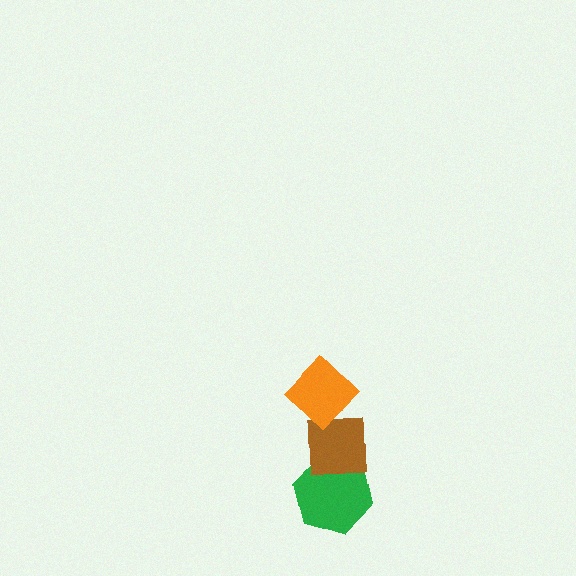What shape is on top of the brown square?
The orange diamond is on top of the brown square.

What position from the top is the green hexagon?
The green hexagon is 3rd from the top.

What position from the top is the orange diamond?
The orange diamond is 1st from the top.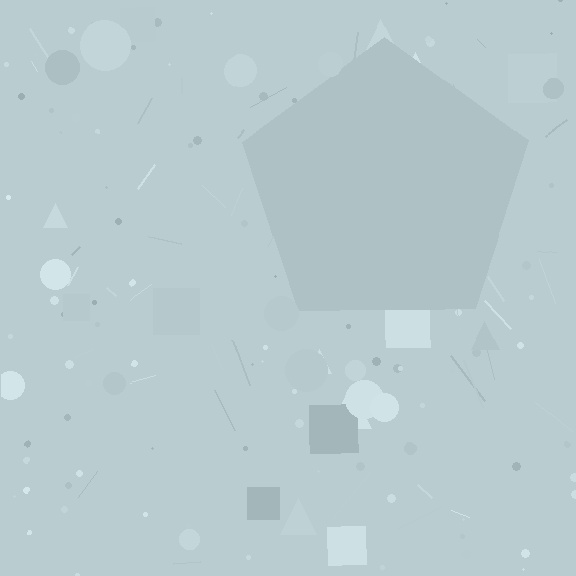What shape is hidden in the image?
A pentagon is hidden in the image.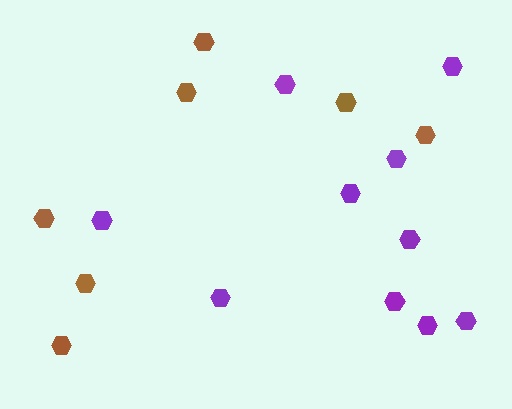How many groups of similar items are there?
There are 2 groups: one group of purple hexagons (10) and one group of brown hexagons (7).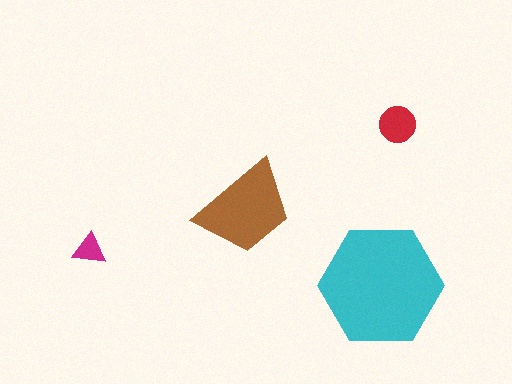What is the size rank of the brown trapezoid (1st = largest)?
2nd.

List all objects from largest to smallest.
The cyan hexagon, the brown trapezoid, the red circle, the magenta triangle.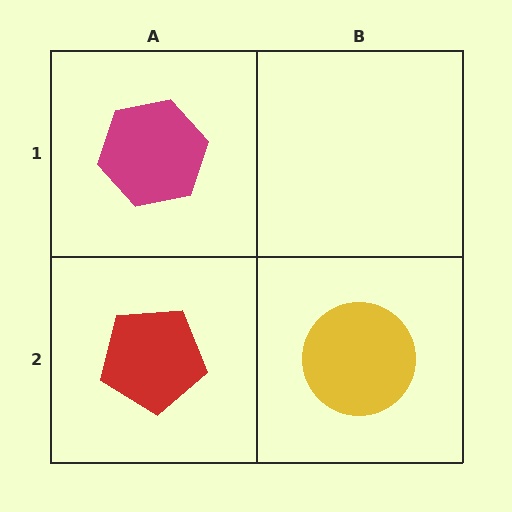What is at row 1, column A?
A magenta hexagon.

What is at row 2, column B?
A yellow circle.